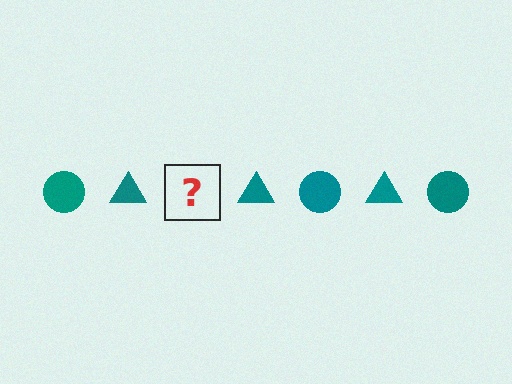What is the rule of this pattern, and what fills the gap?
The rule is that the pattern cycles through circle, triangle shapes in teal. The gap should be filled with a teal circle.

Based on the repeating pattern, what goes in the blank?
The blank should be a teal circle.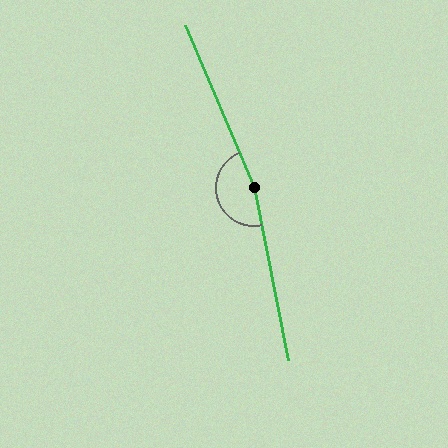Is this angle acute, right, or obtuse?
It is obtuse.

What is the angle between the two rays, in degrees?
Approximately 168 degrees.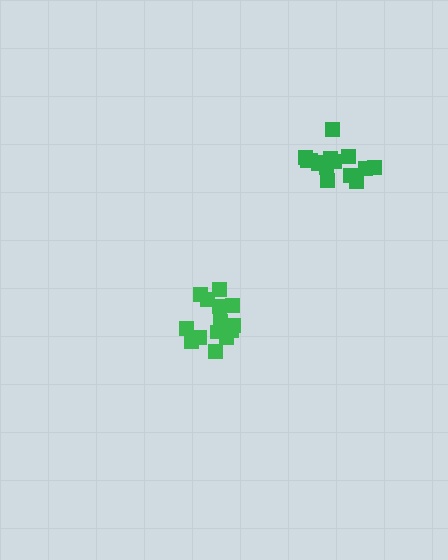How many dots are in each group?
Group 1: 14 dots, Group 2: 15 dots (29 total).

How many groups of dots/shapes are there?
There are 2 groups.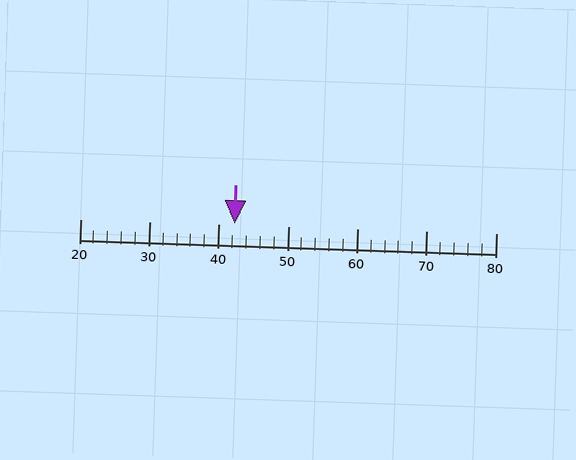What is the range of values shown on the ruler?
The ruler shows values from 20 to 80.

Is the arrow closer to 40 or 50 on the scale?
The arrow is closer to 40.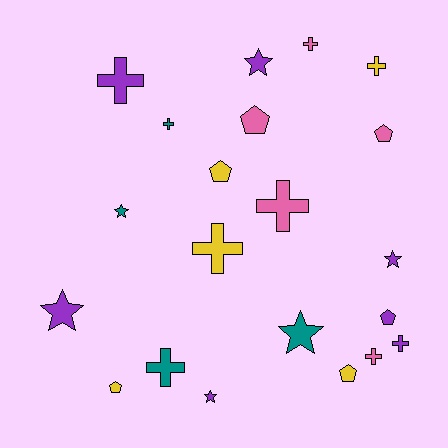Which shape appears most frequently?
Cross, with 9 objects.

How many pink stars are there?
There are no pink stars.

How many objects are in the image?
There are 21 objects.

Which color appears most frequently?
Purple, with 7 objects.